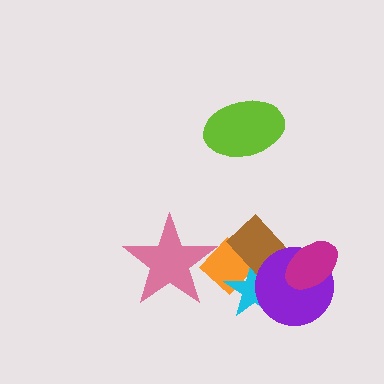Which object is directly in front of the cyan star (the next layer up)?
The brown rectangle is directly in front of the cyan star.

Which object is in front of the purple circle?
The magenta ellipse is in front of the purple circle.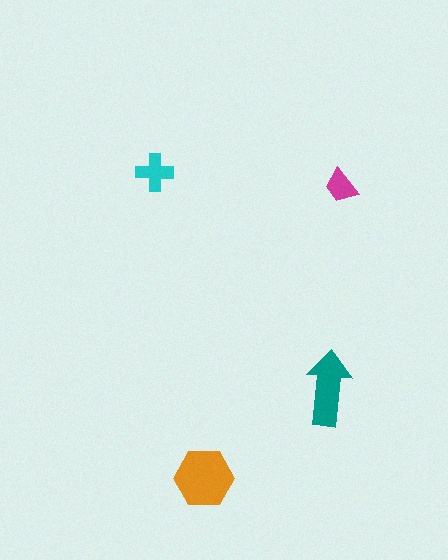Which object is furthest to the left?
The cyan cross is leftmost.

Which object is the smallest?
The magenta trapezoid.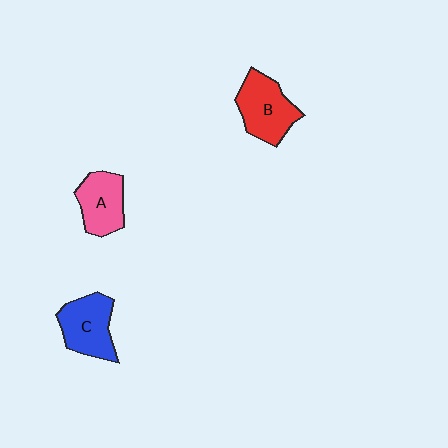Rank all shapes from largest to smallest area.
From largest to smallest: B (red), C (blue), A (pink).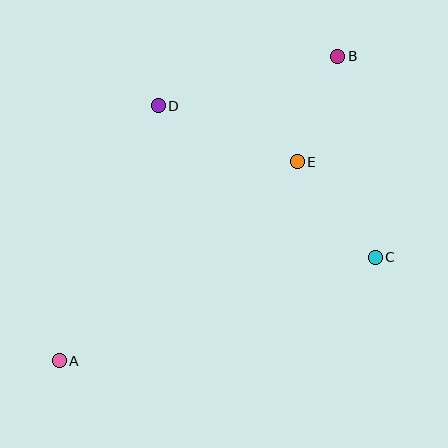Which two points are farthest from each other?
Points A and B are farthest from each other.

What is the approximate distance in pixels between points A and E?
The distance between A and E is approximately 310 pixels.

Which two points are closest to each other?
Points B and E are closest to each other.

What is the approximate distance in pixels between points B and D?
The distance between B and D is approximately 186 pixels.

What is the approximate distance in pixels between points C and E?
The distance between C and E is approximately 123 pixels.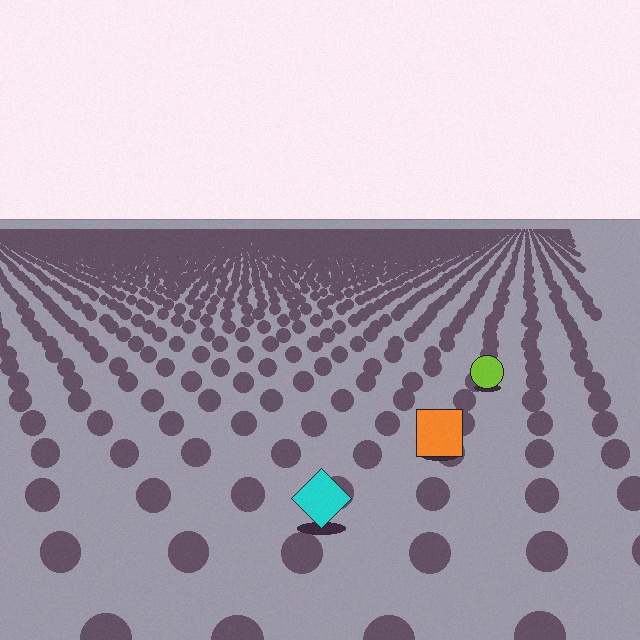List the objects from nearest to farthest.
From nearest to farthest: the cyan diamond, the orange square, the lime circle.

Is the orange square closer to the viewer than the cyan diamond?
No. The cyan diamond is closer — you can tell from the texture gradient: the ground texture is coarser near it.